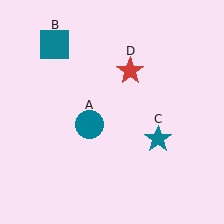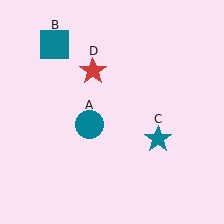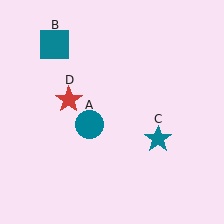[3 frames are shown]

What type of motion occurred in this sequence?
The red star (object D) rotated counterclockwise around the center of the scene.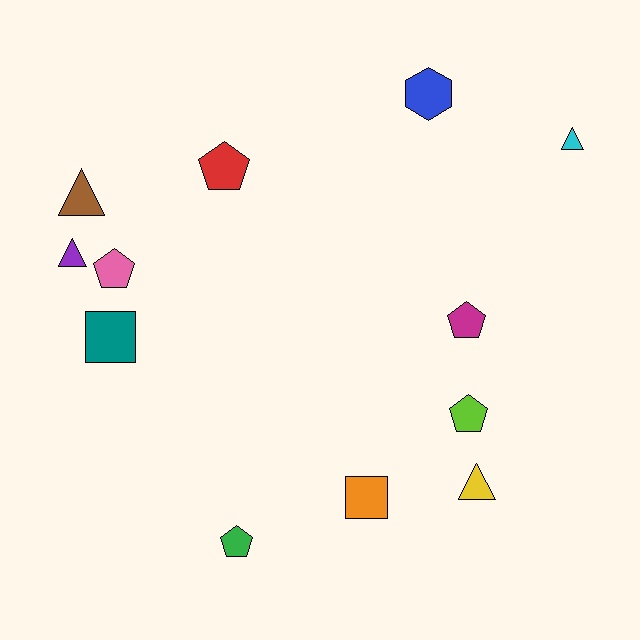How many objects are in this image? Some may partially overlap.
There are 12 objects.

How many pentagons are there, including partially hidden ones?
There are 5 pentagons.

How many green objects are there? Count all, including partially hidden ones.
There is 1 green object.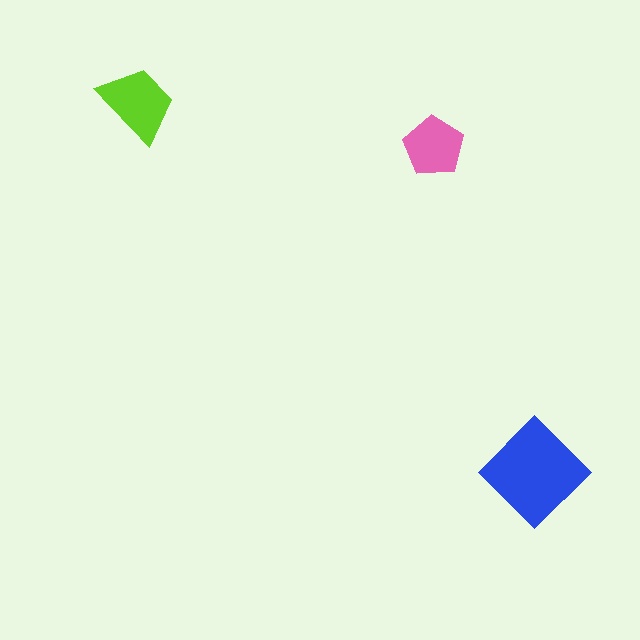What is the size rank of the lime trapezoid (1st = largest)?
2nd.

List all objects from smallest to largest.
The pink pentagon, the lime trapezoid, the blue diamond.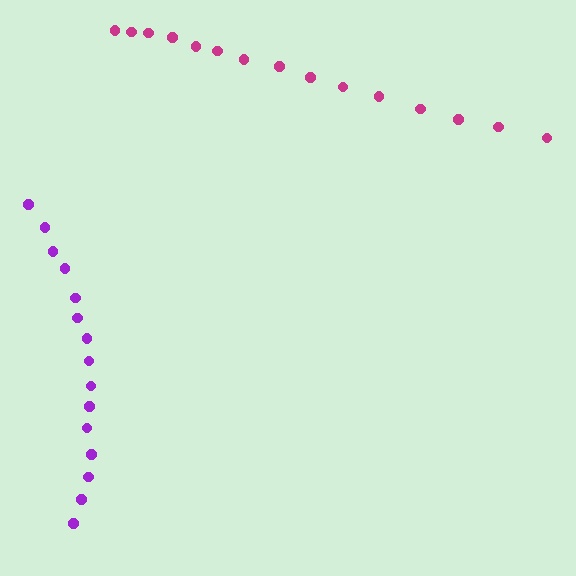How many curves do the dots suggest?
There are 2 distinct paths.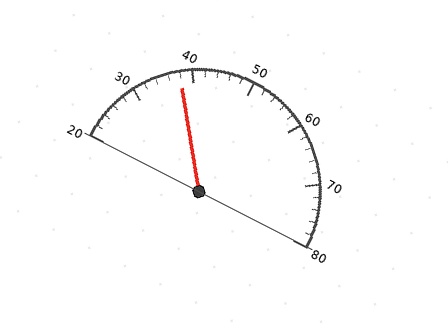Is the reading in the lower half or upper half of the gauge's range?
The reading is in the lower half of the range (20 to 80).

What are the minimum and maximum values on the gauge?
The gauge ranges from 20 to 80.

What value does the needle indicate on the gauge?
The needle indicates approximately 38.